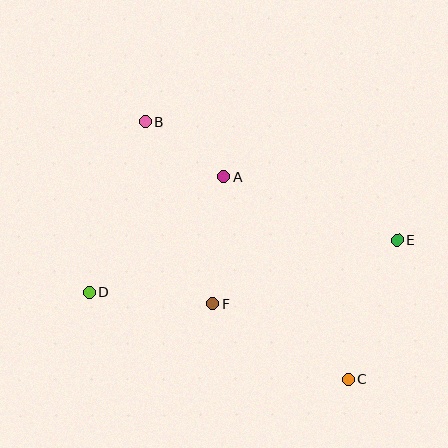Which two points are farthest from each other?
Points B and C are farthest from each other.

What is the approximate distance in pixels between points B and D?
The distance between B and D is approximately 180 pixels.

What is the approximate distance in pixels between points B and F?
The distance between B and F is approximately 195 pixels.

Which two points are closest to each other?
Points A and B are closest to each other.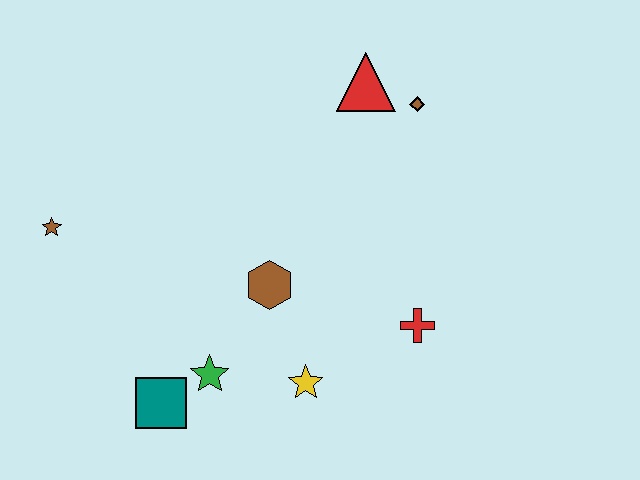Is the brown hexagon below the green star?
No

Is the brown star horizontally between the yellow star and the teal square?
No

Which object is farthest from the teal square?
The brown diamond is farthest from the teal square.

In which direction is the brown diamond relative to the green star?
The brown diamond is above the green star.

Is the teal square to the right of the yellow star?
No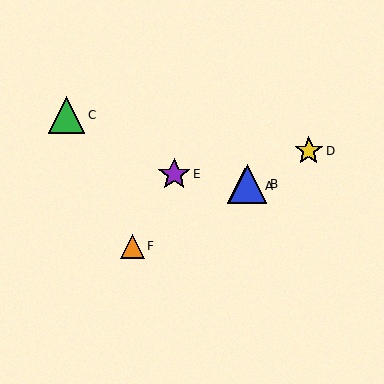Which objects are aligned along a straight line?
Objects A, B, D, F are aligned along a straight line.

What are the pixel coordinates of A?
Object A is at (245, 186).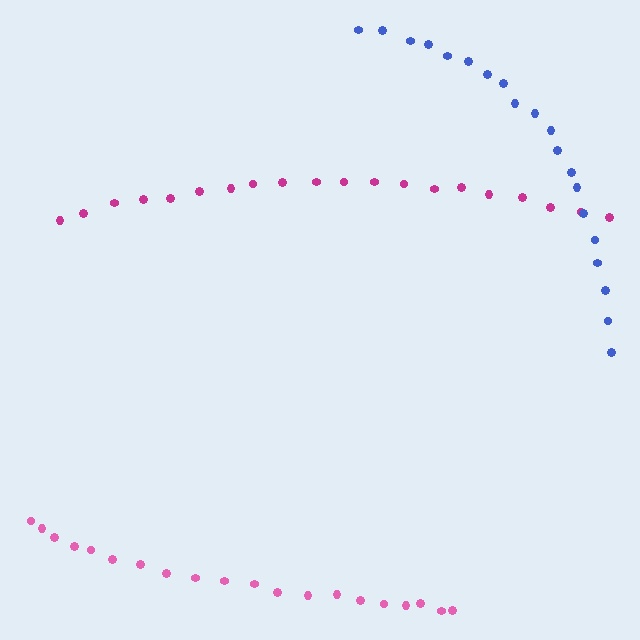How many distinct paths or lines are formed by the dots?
There are 3 distinct paths.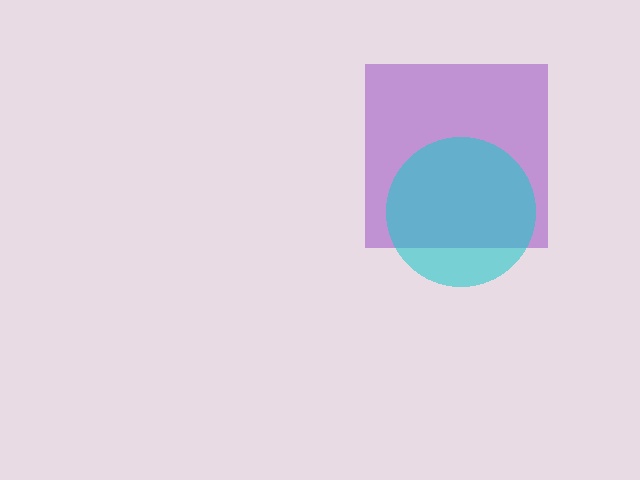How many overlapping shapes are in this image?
There are 2 overlapping shapes in the image.